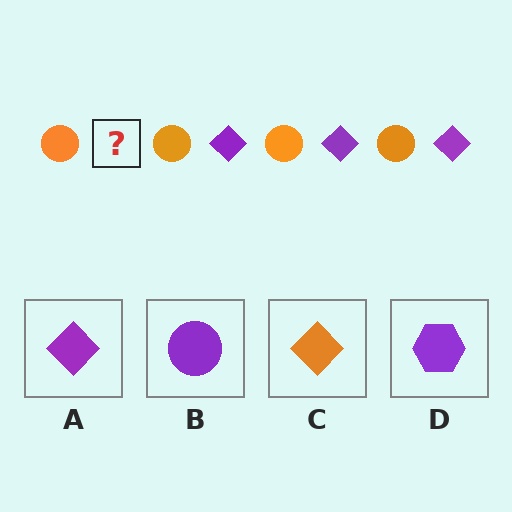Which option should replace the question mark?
Option A.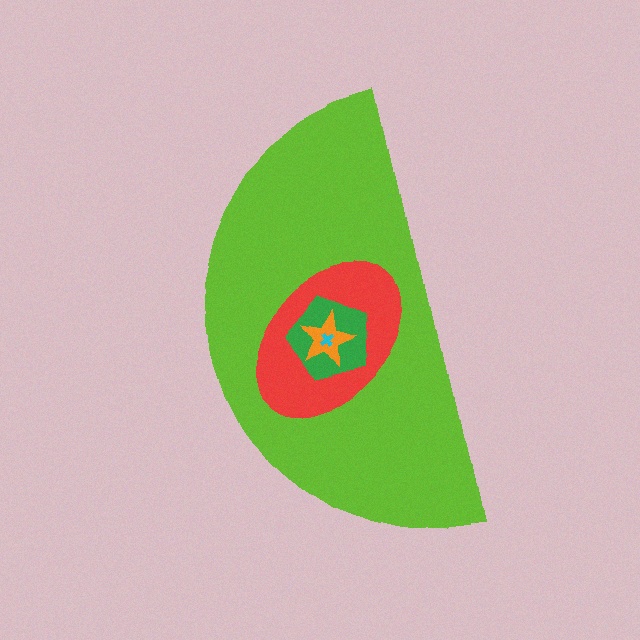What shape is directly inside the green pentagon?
The orange star.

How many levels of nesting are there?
5.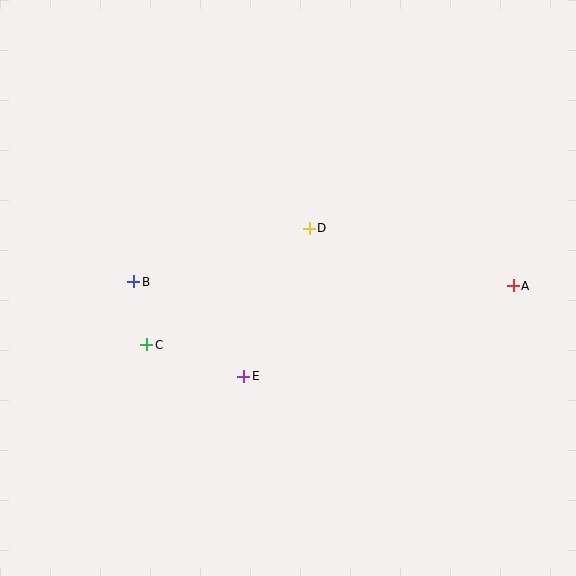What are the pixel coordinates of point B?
Point B is at (134, 282).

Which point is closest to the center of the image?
Point D at (309, 228) is closest to the center.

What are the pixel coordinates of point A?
Point A is at (513, 286).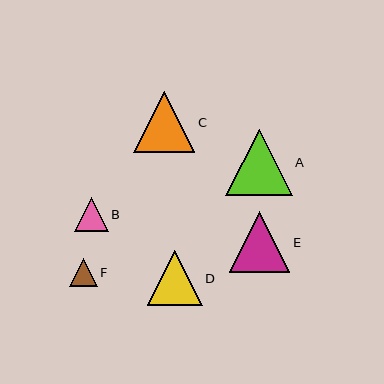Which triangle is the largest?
Triangle A is the largest with a size of approximately 66 pixels.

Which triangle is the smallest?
Triangle F is the smallest with a size of approximately 28 pixels.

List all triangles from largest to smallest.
From largest to smallest: A, C, E, D, B, F.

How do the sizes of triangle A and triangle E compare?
Triangle A and triangle E are approximately the same size.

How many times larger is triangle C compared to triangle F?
Triangle C is approximately 2.2 times the size of triangle F.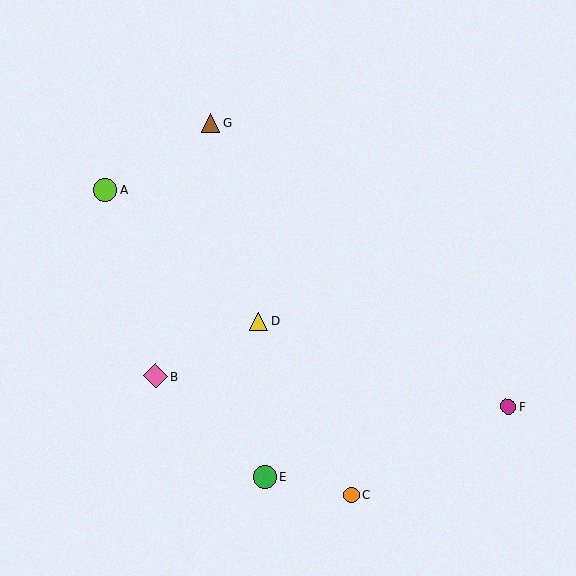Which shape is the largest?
The pink diamond (labeled B) is the largest.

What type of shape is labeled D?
Shape D is a yellow triangle.